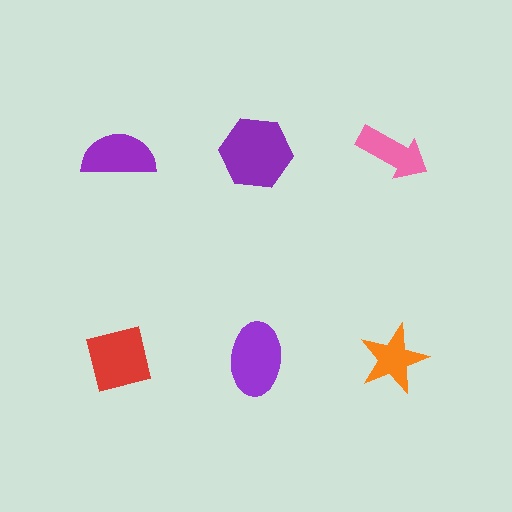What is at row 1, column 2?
A purple hexagon.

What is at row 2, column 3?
An orange star.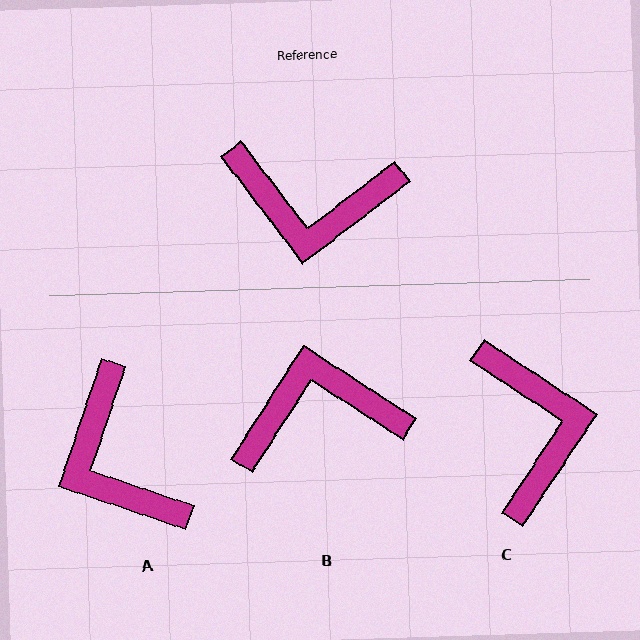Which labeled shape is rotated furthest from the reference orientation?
B, about 160 degrees away.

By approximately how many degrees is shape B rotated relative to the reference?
Approximately 160 degrees clockwise.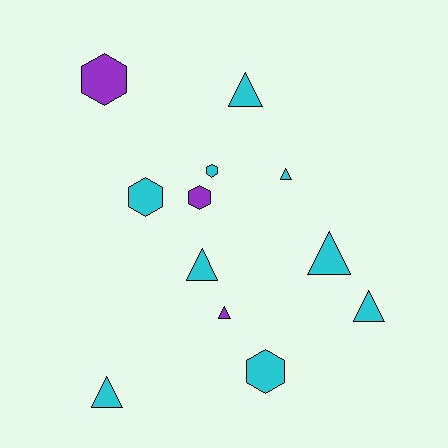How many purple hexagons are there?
There are 2 purple hexagons.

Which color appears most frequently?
Cyan, with 9 objects.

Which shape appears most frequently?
Triangle, with 7 objects.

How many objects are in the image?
There are 12 objects.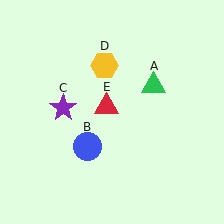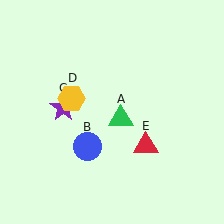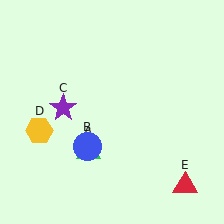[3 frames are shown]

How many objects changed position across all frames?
3 objects changed position: green triangle (object A), yellow hexagon (object D), red triangle (object E).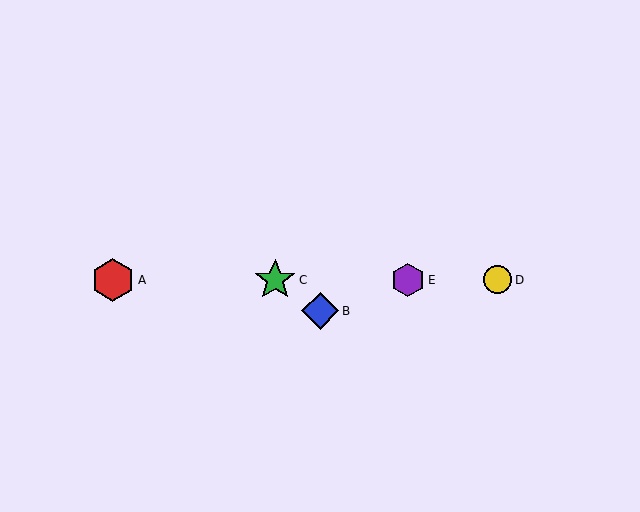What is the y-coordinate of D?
Object D is at y≈280.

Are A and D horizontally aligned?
Yes, both are at y≈280.